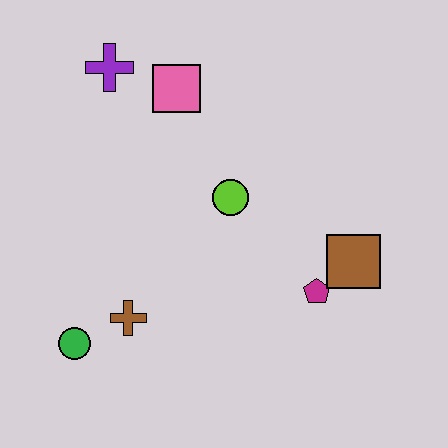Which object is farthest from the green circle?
The brown square is farthest from the green circle.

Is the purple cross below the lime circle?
No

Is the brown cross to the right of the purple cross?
Yes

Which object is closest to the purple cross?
The pink square is closest to the purple cross.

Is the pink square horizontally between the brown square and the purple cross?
Yes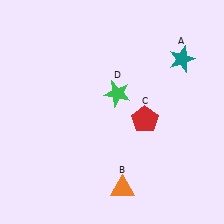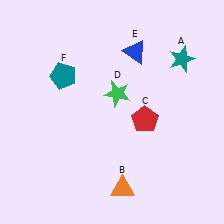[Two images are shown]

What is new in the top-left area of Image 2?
A teal pentagon (F) was added in the top-left area of Image 2.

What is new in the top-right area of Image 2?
A blue triangle (E) was added in the top-right area of Image 2.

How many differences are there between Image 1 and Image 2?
There are 2 differences between the two images.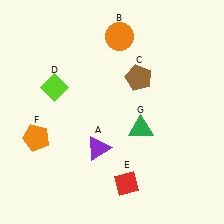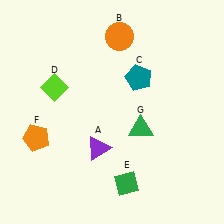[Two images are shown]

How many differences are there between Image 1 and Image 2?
There are 2 differences between the two images.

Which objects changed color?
C changed from brown to teal. E changed from red to green.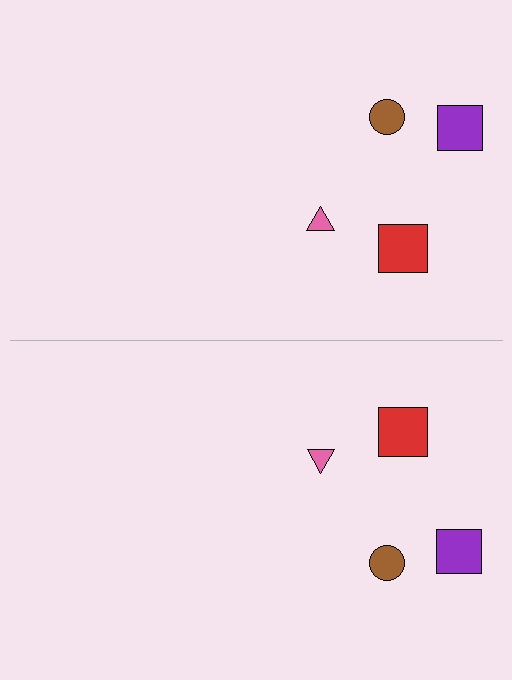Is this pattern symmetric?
Yes, this pattern has bilateral (reflection) symmetry.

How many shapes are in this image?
There are 8 shapes in this image.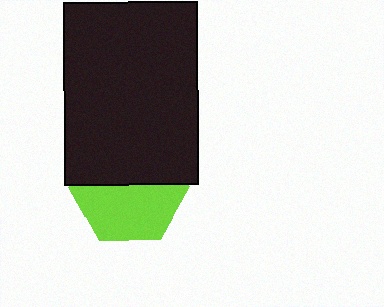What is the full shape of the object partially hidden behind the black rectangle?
The partially hidden object is a lime hexagon.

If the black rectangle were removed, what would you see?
You would see the complete lime hexagon.